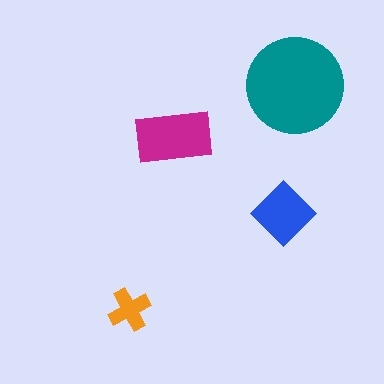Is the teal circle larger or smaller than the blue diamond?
Larger.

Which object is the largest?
The teal circle.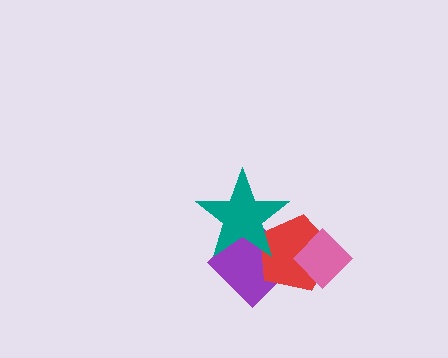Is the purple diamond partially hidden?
Yes, it is partially covered by another shape.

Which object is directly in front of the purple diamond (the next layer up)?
The red pentagon is directly in front of the purple diamond.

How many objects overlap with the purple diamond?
2 objects overlap with the purple diamond.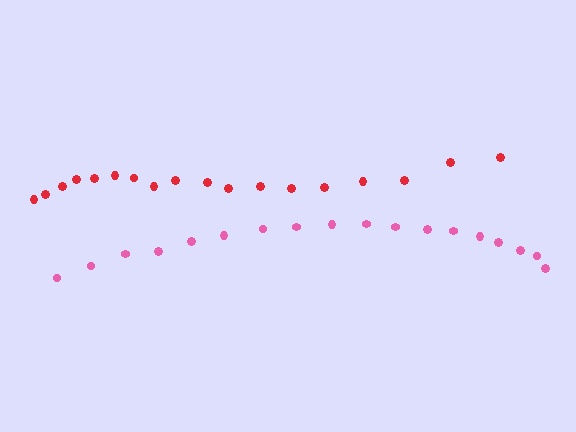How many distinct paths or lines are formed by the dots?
There are 2 distinct paths.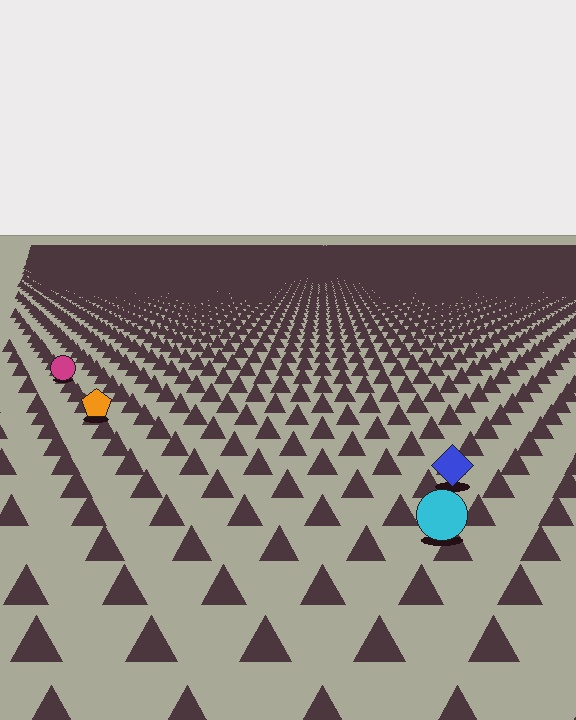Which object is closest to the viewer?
The cyan circle is closest. The texture marks near it are larger and more spread out.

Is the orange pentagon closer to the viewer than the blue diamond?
No. The blue diamond is closer — you can tell from the texture gradient: the ground texture is coarser near it.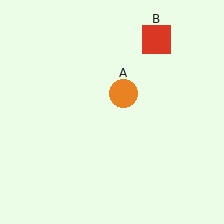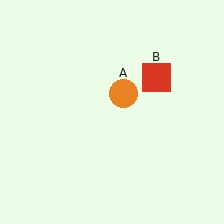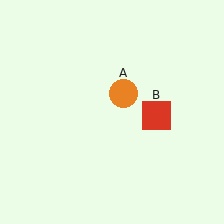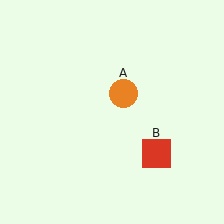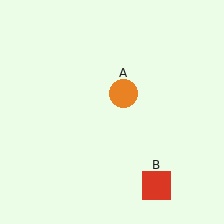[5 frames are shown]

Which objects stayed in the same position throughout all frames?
Orange circle (object A) remained stationary.